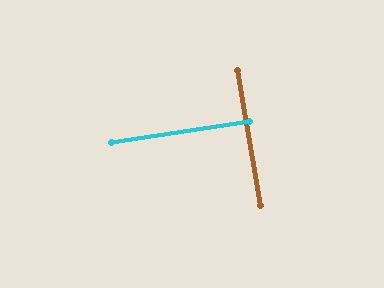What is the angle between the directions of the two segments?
Approximately 89 degrees.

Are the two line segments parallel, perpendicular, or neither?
Perpendicular — they meet at approximately 89°.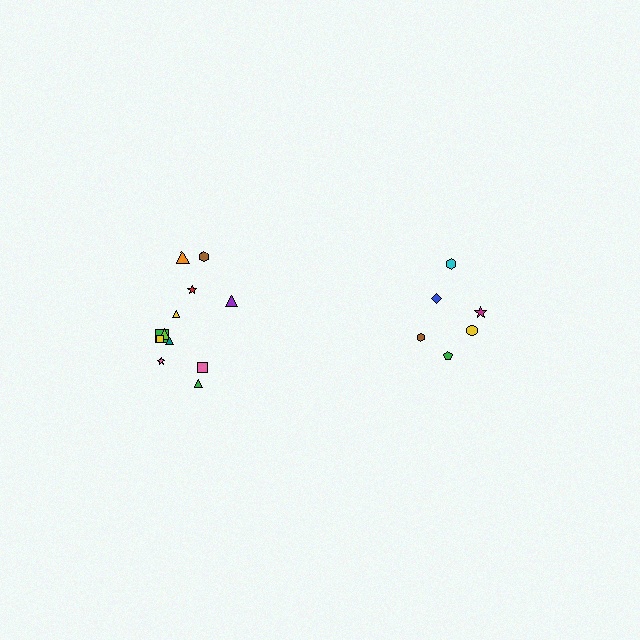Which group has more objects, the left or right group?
The left group.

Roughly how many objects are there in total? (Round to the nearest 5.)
Roughly 20 objects in total.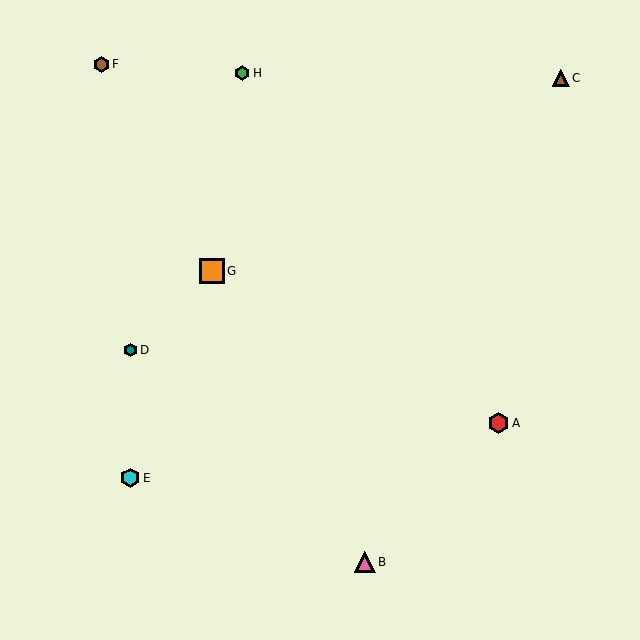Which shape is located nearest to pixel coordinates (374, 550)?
The pink triangle (labeled B) at (365, 562) is nearest to that location.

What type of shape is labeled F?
Shape F is a brown hexagon.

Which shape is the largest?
The orange square (labeled G) is the largest.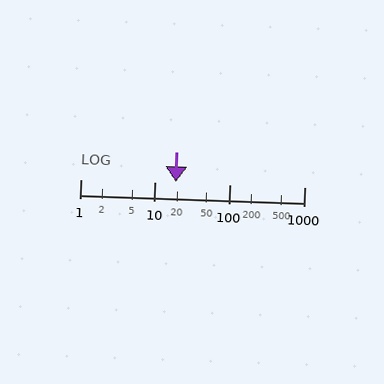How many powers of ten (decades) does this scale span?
The scale spans 3 decades, from 1 to 1000.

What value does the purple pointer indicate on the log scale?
The pointer indicates approximately 19.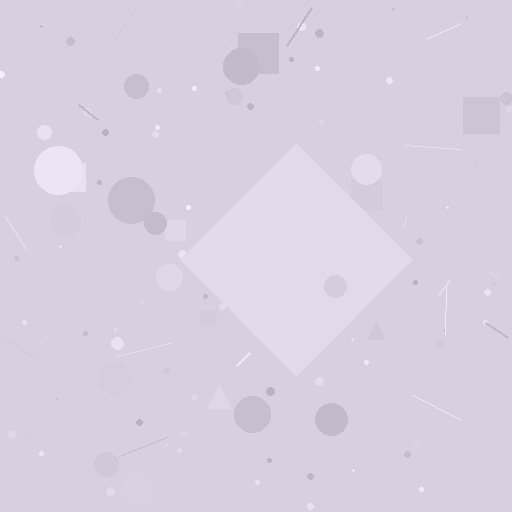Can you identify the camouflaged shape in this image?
The camouflaged shape is a diamond.